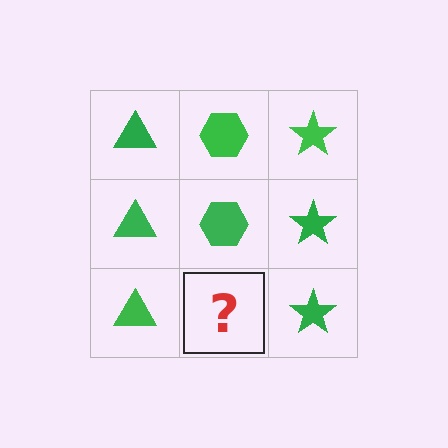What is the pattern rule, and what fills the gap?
The rule is that each column has a consistent shape. The gap should be filled with a green hexagon.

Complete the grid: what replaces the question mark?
The question mark should be replaced with a green hexagon.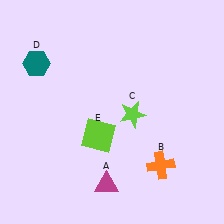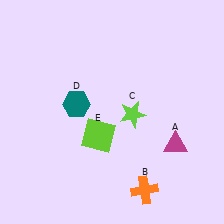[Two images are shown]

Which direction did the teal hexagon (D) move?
The teal hexagon (D) moved down.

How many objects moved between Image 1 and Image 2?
3 objects moved between the two images.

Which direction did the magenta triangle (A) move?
The magenta triangle (A) moved right.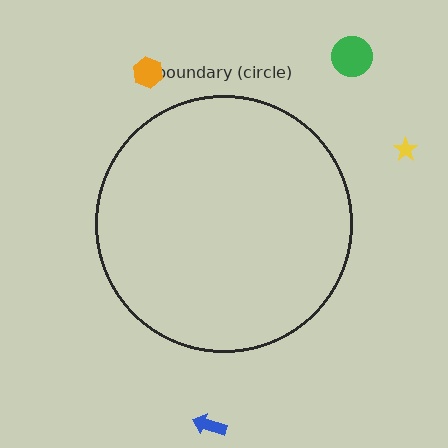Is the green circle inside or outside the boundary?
Outside.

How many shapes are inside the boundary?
0 inside, 4 outside.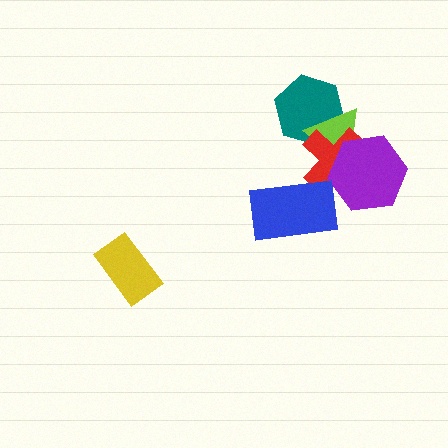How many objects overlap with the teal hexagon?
2 objects overlap with the teal hexagon.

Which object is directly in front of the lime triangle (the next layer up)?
The red cross is directly in front of the lime triangle.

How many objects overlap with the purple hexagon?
2 objects overlap with the purple hexagon.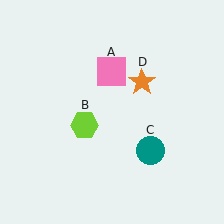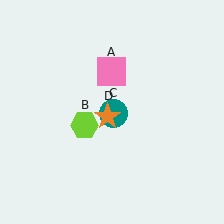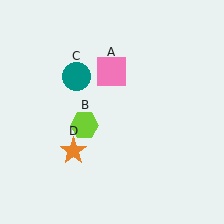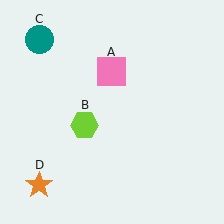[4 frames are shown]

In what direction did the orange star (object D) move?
The orange star (object D) moved down and to the left.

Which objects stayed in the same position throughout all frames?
Pink square (object A) and lime hexagon (object B) remained stationary.